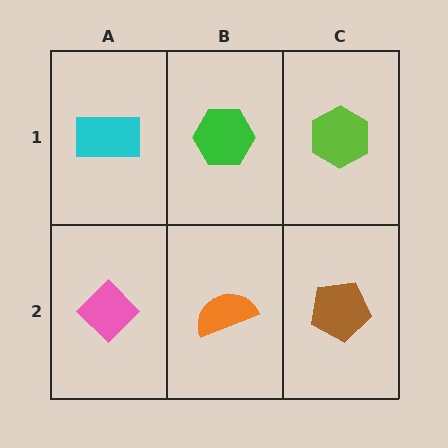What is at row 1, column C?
A lime hexagon.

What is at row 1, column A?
A cyan rectangle.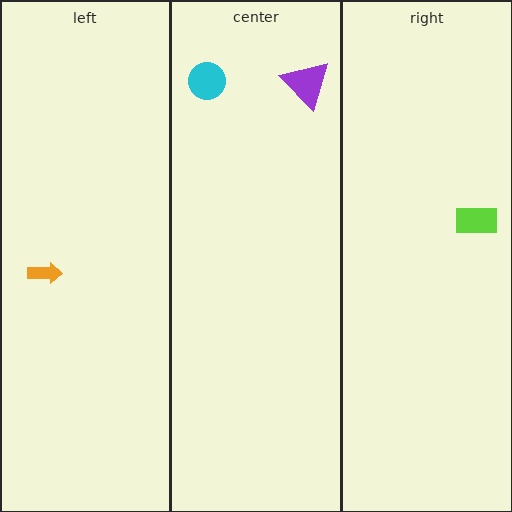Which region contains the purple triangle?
The center region.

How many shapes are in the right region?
1.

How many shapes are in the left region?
1.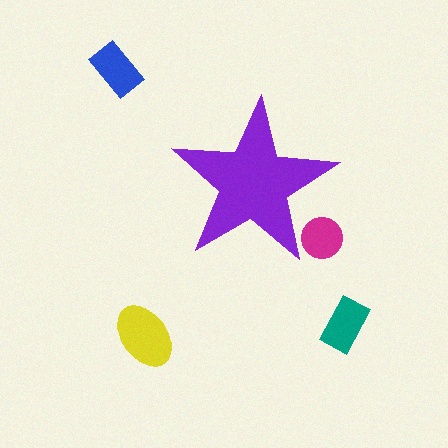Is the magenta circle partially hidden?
Yes, the magenta circle is partially hidden behind the purple star.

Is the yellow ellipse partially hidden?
No, the yellow ellipse is fully visible.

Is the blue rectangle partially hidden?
No, the blue rectangle is fully visible.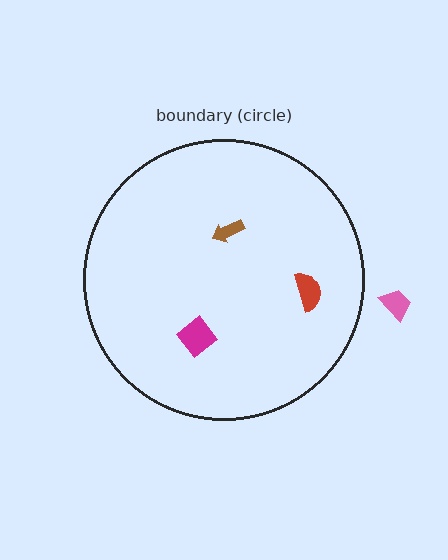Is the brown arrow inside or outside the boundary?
Inside.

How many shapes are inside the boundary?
3 inside, 1 outside.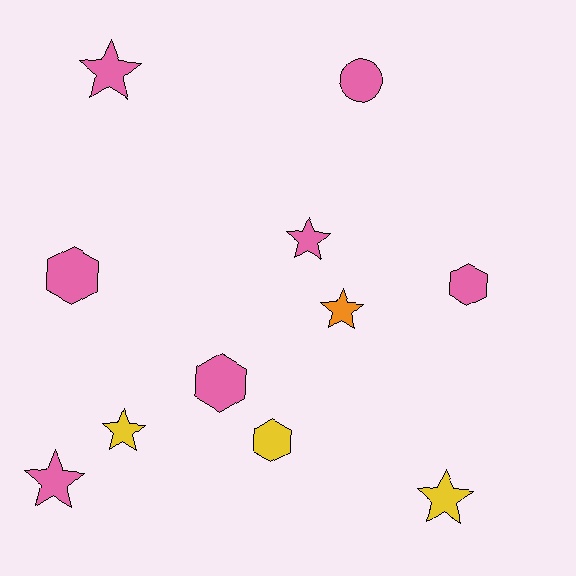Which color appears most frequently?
Pink, with 7 objects.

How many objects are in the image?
There are 11 objects.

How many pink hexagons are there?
There are 3 pink hexagons.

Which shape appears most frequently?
Star, with 6 objects.